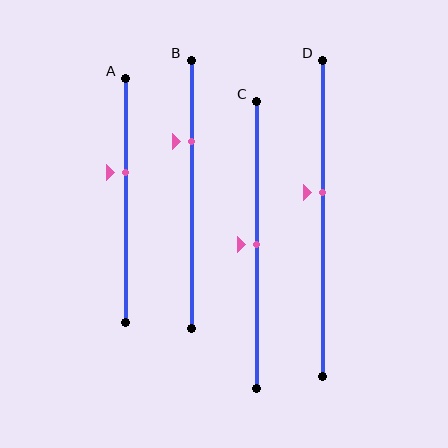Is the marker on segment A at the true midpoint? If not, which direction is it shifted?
No, the marker on segment A is shifted upward by about 11% of the segment length.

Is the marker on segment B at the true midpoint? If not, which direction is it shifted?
No, the marker on segment B is shifted upward by about 20% of the segment length.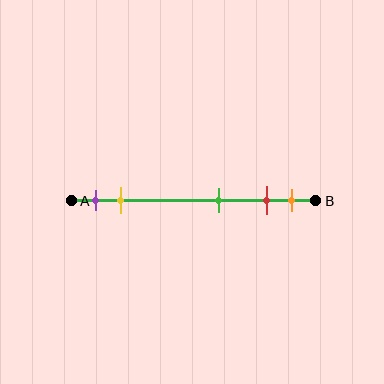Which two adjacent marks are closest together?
The red and orange marks are the closest adjacent pair.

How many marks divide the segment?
There are 5 marks dividing the segment.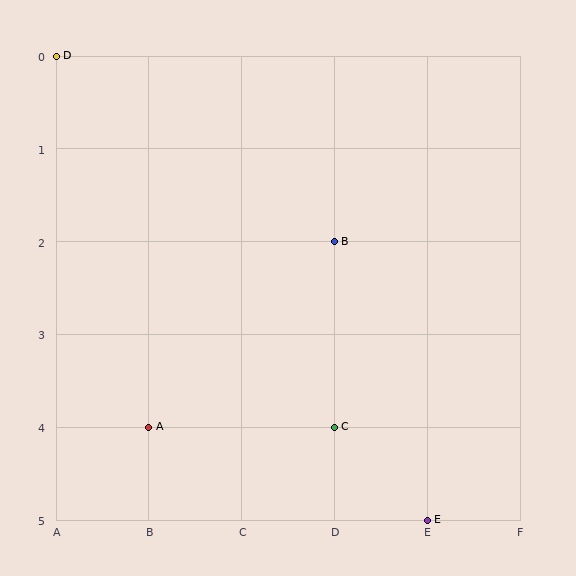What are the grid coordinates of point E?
Point E is at grid coordinates (E, 5).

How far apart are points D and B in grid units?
Points D and B are 3 columns and 2 rows apart (about 3.6 grid units diagonally).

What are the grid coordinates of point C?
Point C is at grid coordinates (D, 4).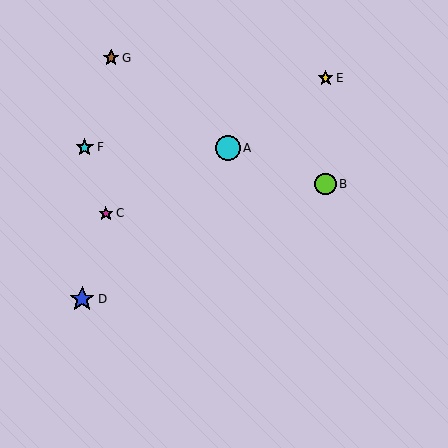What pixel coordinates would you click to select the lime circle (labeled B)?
Click at (325, 184) to select the lime circle B.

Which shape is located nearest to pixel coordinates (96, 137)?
The cyan star (labeled F) at (85, 147) is nearest to that location.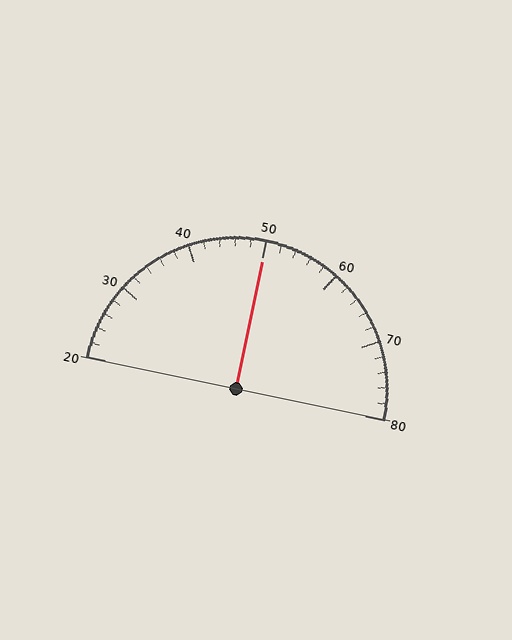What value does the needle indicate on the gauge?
The needle indicates approximately 50.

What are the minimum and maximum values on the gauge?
The gauge ranges from 20 to 80.